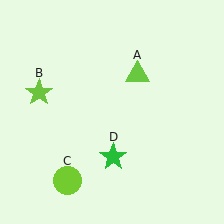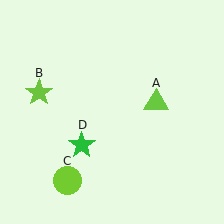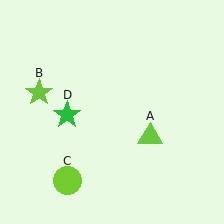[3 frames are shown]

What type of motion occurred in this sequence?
The lime triangle (object A), green star (object D) rotated clockwise around the center of the scene.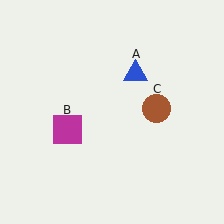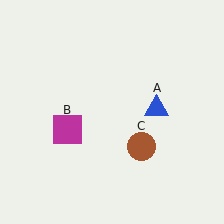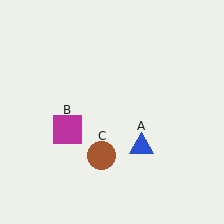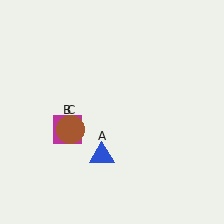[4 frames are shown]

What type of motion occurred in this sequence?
The blue triangle (object A), brown circle (object C) rotated clockwise around the center of the scene.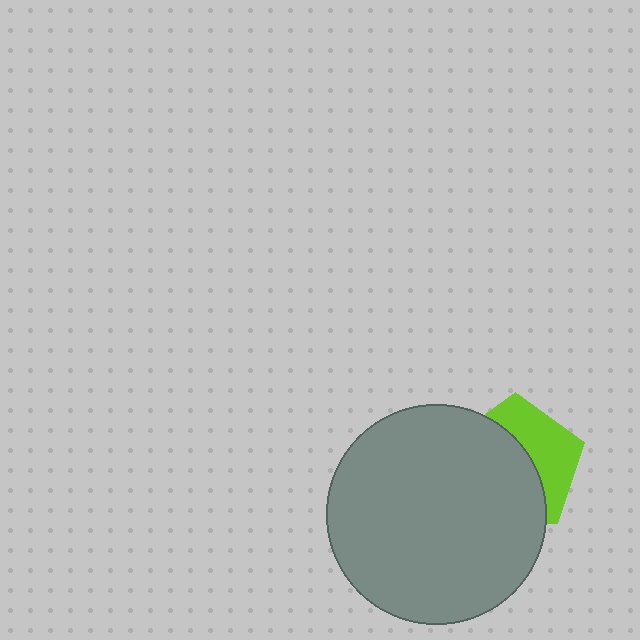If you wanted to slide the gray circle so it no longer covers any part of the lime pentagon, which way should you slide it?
Slide it left — that is the most direct way to separate the two shapes.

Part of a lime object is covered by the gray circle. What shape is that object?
It is a pentagon.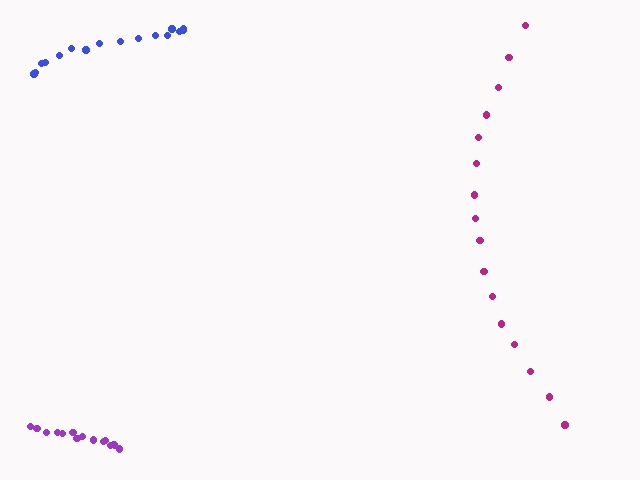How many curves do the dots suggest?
There are 3 distinct paths.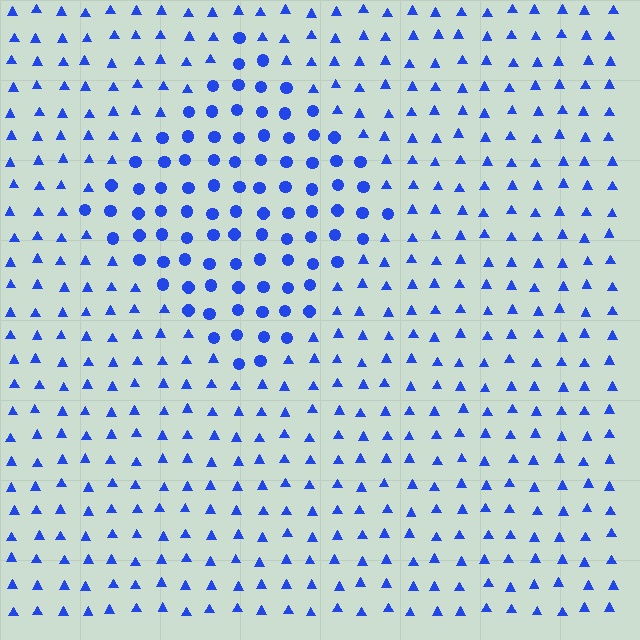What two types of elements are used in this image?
The image uses circles inside the diamond region and triangles outside it.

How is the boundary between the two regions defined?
The boundary is defined by a change in element shape: circles inside vs. triangles outside. All elements share the same color and spacing.